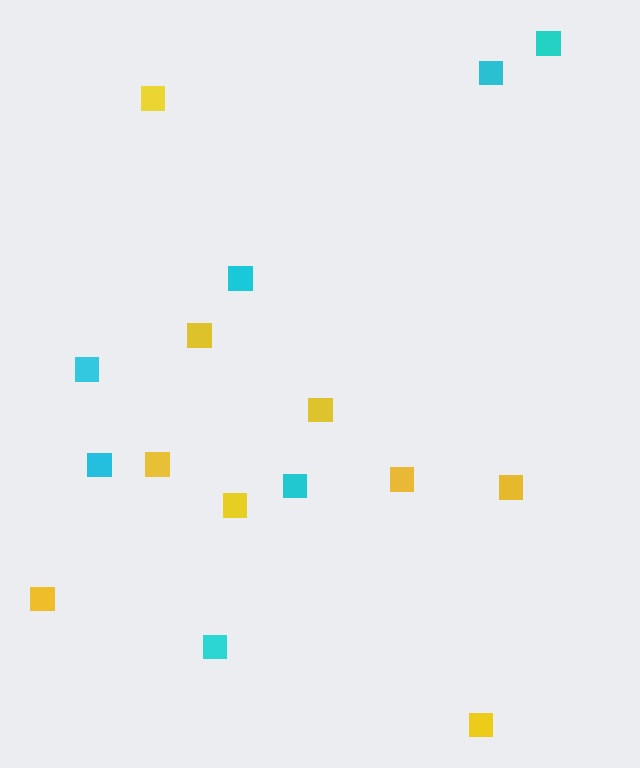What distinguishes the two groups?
There are 2 groups: one group of yellow squares (9) and one group of cyan squares (7).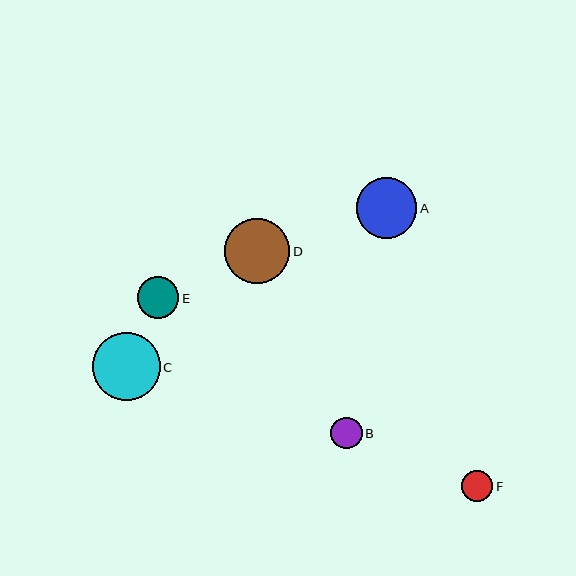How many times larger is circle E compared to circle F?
Circle E is approximately 1.3 times the size of circle F.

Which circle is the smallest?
Circle F is the smallest with a size of approximately 31 pixels.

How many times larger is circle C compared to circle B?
Circle C is approximately 2.1 times the size of circle B.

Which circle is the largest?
Circle C is the largest with a size of approximately 68 pixels.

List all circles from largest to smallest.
From largest to smallest: C, D, A, E, B, F.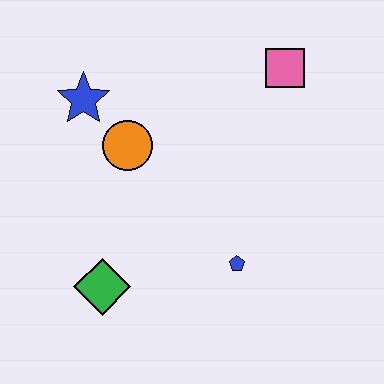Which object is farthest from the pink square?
The green diamond is farthest from the pink square.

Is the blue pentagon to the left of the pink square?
Yes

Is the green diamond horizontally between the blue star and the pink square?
Yes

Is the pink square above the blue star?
Yes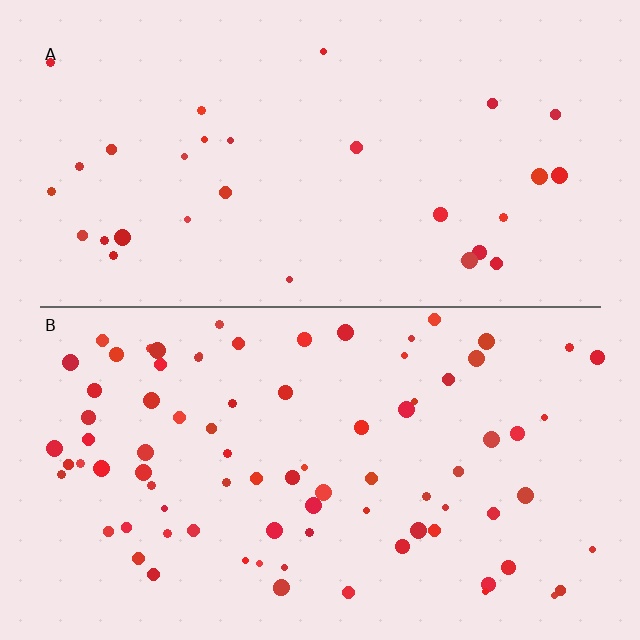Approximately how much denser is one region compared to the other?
Approximately 2.8× — region B over region A.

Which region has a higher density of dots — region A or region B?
B (the bottom).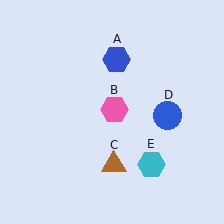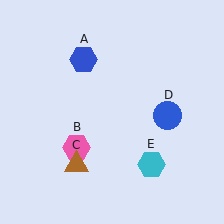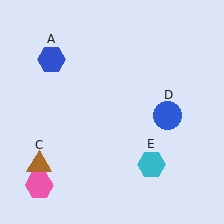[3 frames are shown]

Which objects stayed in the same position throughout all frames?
Blue circle (object D) and cyan hexagon (object E) remained stationary.